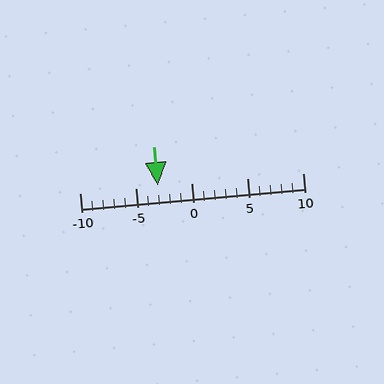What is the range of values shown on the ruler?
The ruler shows values from -10 to 10.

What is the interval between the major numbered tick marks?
The major tick marks are spaced 5 units apart.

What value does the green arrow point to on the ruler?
The green arrow points to approximately -3.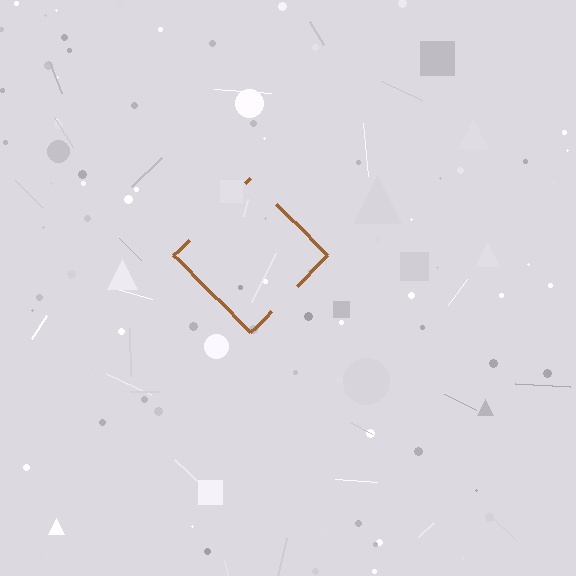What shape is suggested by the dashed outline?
The dashed outline suggests a diamond.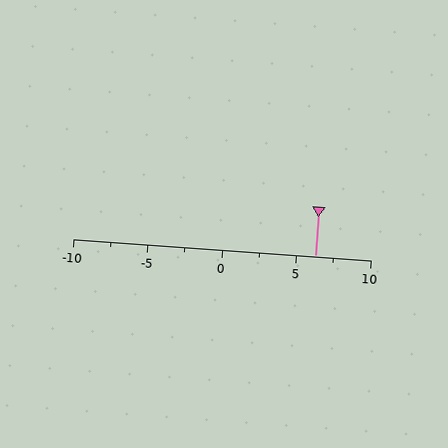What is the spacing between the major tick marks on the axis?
The major ticks are spaced 5 apart.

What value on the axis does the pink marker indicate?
The marker indicates approximately 6.2.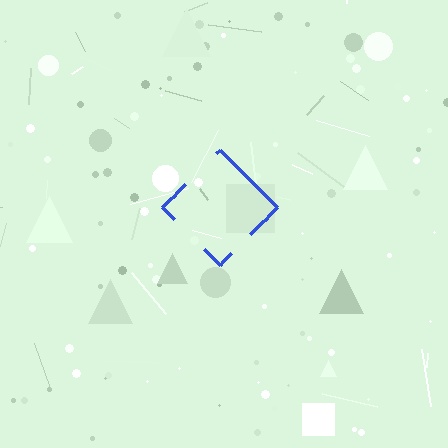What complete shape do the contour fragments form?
The contour fragments form a diamond.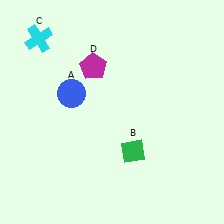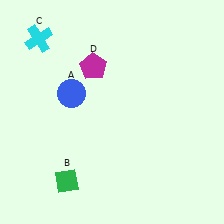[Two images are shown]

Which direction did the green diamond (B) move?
The green diamond (B) moved left.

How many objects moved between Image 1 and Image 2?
1 object moved between the two images.